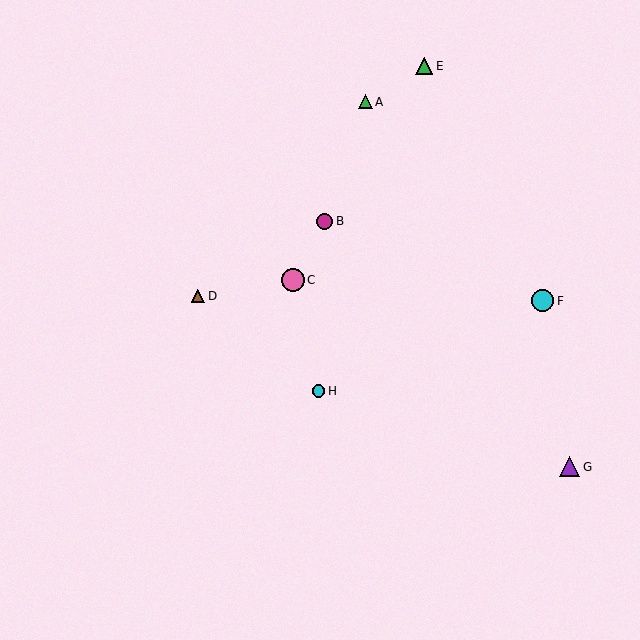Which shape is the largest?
The pink circle (labeled C) is the largest.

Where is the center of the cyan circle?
The center of the cyan circle is at (319, 391).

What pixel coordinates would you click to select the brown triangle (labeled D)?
Click at (198, 296) to select the brown triangle D.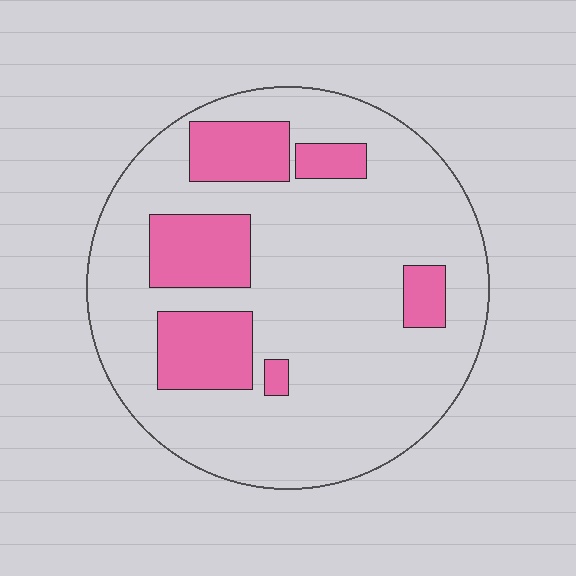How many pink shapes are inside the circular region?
6.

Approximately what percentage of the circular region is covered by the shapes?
Approximately 20%.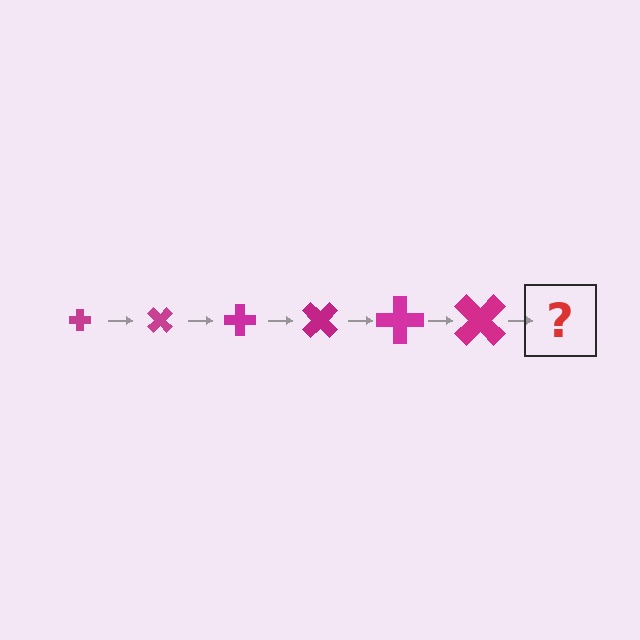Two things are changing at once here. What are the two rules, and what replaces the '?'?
The two rules are that the cross grows larger each step and it rotates 45 degrees each step. The '?' should be a cross, larger than the previous one and rotated 270 degrees from the start.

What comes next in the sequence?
The next element should be a cross, larger than the previous one and rotated 270 degrees from the start.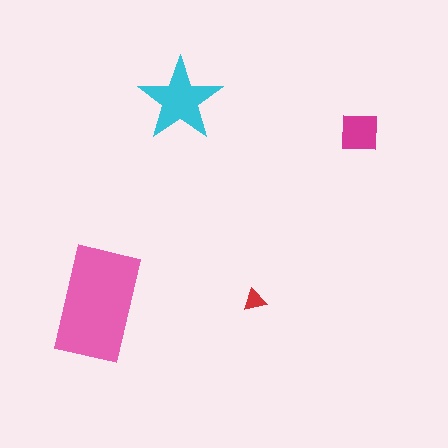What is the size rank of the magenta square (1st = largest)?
3rd.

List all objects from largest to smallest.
The pink rectangle, the cyan star, the magenta square, the red triangle.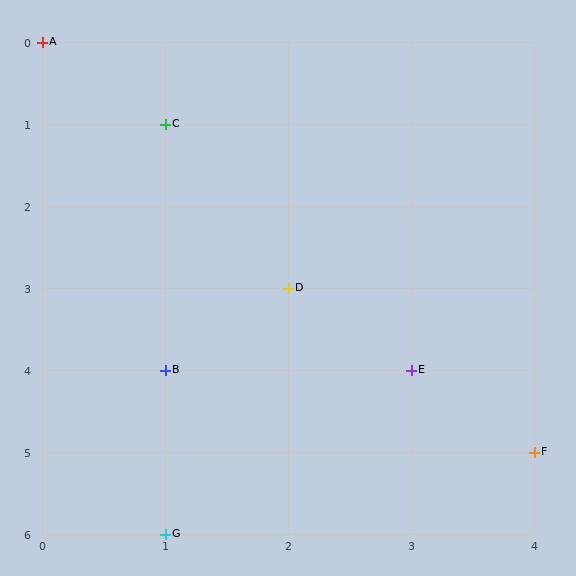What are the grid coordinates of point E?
Point E is at grid coordinates (3, 4).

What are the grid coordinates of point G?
Point G is at grid coordinates (1, 6).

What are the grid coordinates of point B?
Point B is at grid coordinates (1, 4).